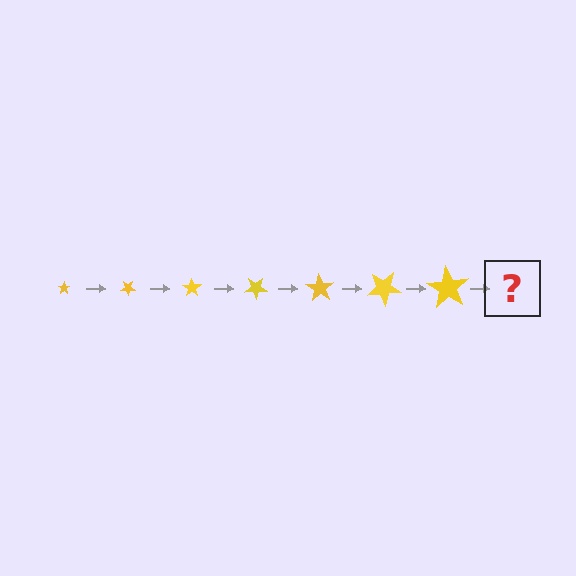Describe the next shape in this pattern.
It should be a star, larger than the previous one and rotated 245 degrees from the start.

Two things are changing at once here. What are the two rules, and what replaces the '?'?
The two rules are that the star grows larger each step and it rotates 35 degrees each step. The '?' should be a star, larger than the previous one and rotated 245 degrees from the start.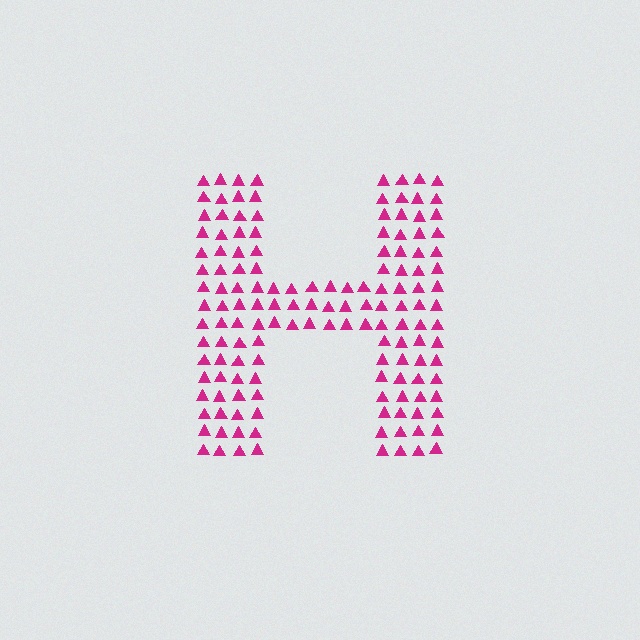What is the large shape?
The large shape is the letter H.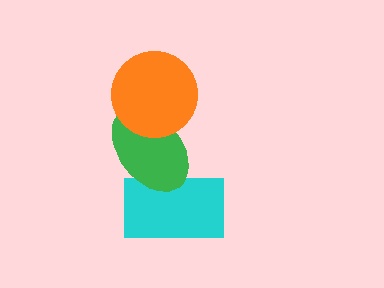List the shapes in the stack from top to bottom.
From top to bottom: the orange circle, the green ellipse, the cyan rectangle.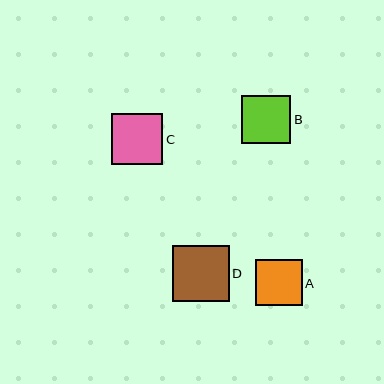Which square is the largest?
Square D is the largest with a size of approximately 56 pixels.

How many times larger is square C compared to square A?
Square C is approximately 1.1 times the size of square A.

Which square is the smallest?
Square A is the smallest with a size of approximately 46 pixels.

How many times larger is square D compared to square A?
Square D is approximately 1.2 times the size of square A.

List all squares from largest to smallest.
From largest to smallest: D, C, B, A.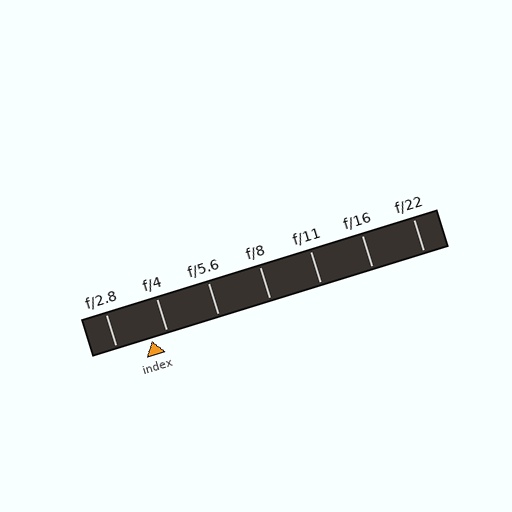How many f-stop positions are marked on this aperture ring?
There are 7 f-stop positions marked.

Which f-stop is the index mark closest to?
The index mark is closest to f/4.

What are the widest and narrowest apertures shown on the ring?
The widest aperture shown is f/2.8 and the narrowest is f/22.